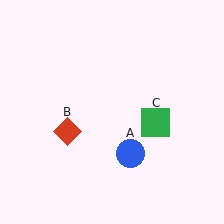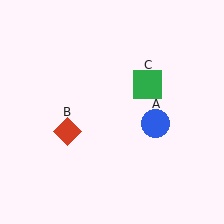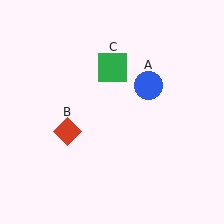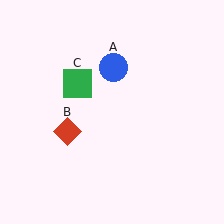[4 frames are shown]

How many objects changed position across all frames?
2 objects changed position: blue circle (object A), green square (object C).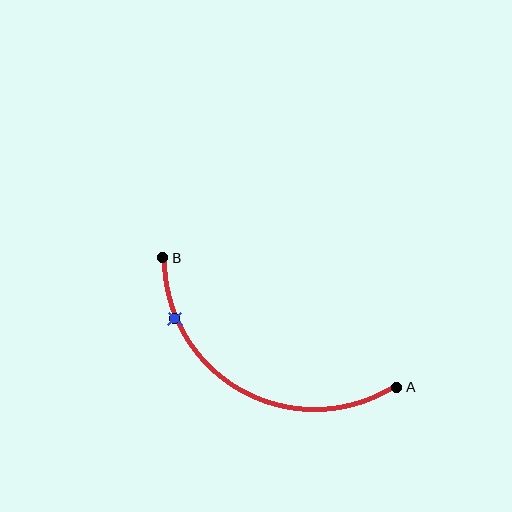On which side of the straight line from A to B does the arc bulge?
The arc bulges below the straight line connecting A and B.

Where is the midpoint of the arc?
The arc midpoint is the point on the curve farthest from the straight line joining A and B. It sits below that line.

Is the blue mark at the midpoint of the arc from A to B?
No. The blue mark lies on the arc but is closer to endpoint B. The arc midpoint would be at the point on the curve equidistant along the arc from both A and B.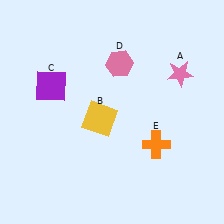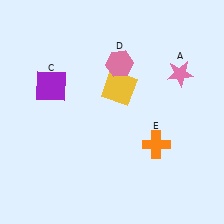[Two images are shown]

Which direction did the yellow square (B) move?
The yellow square (B) moved up.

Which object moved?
The yellow square (B) moved up.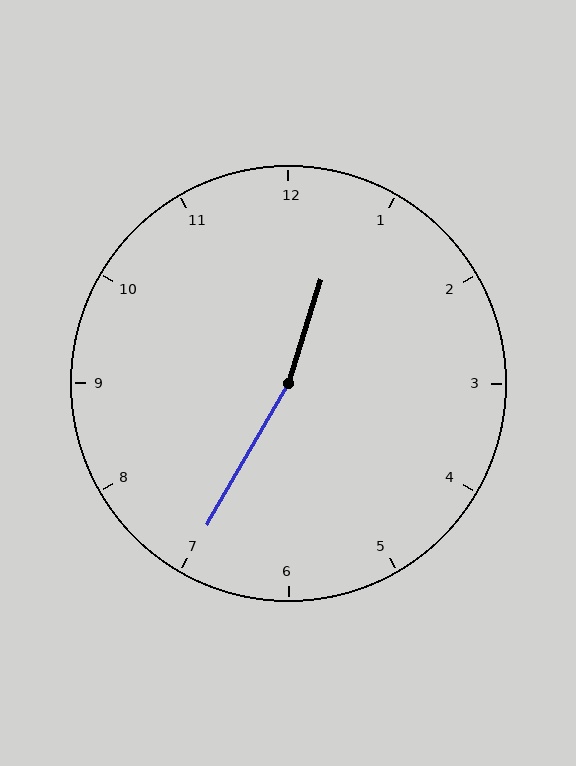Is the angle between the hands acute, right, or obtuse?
It is obtuse.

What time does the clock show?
12:35.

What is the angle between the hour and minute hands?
Approximately 168 degrees.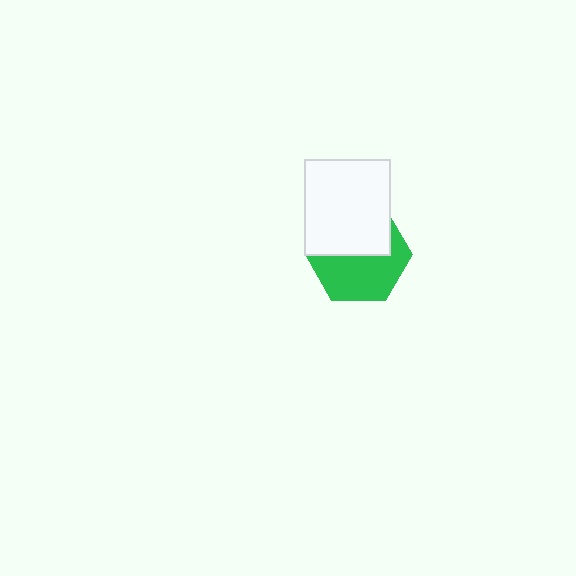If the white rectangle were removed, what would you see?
You would see the complete green hexagon.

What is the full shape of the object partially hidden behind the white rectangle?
The partially hidden object is a green hexagon.